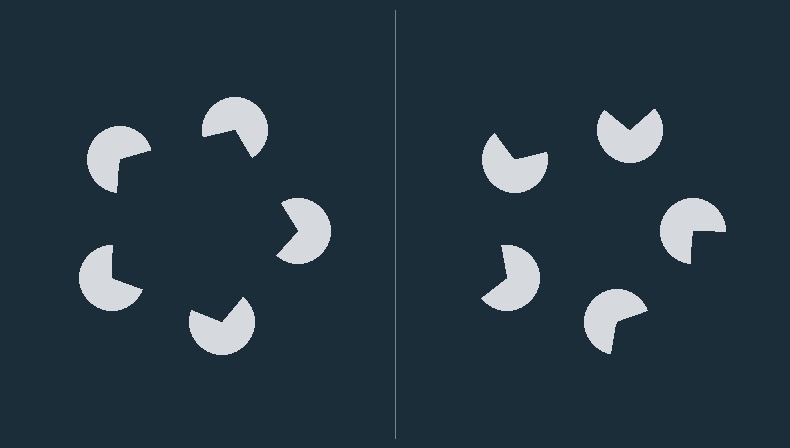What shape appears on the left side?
An illusory pentagon.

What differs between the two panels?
The pac-man discs are positioned identically on both sides; only the wedge orientations differ. On the left they align to a pentagon; on the right they are misaligned.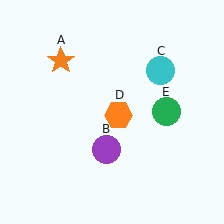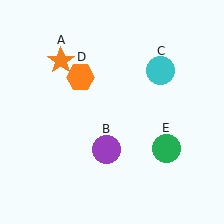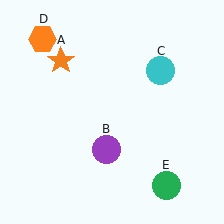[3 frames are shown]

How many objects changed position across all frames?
2 objects changed position: orange hexagon (object D), green circle (object E).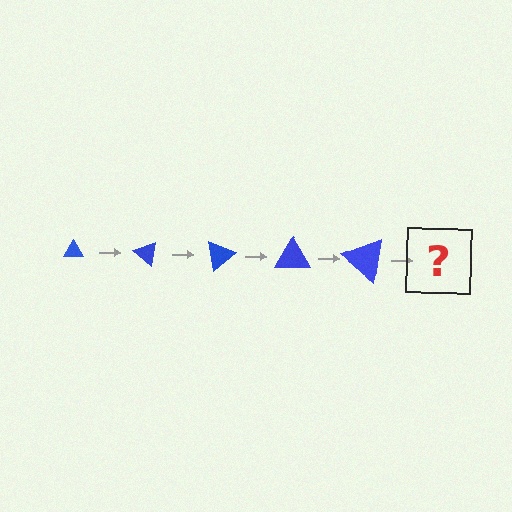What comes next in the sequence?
The next element should be a triangle, larger than the previous one and rotated 200 degrees from the start.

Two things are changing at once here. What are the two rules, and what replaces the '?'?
The two rules are that the triangle grows larger each step and it rotates 40 degrees each step. The '?' should be a triangle, larger than the previous one and rotated 200 degrees from the start.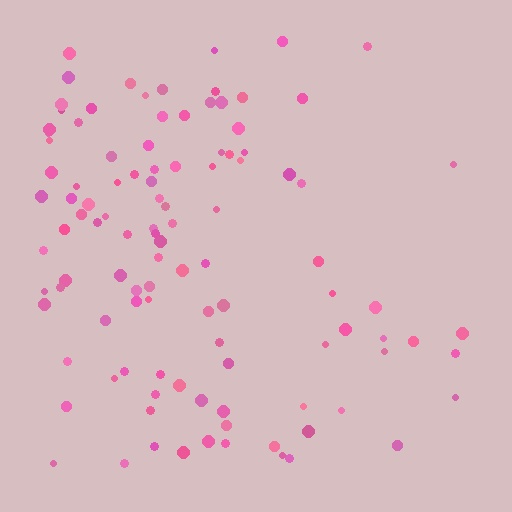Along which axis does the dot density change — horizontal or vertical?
Horizontal.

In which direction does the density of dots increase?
From right to left, with the left side densest.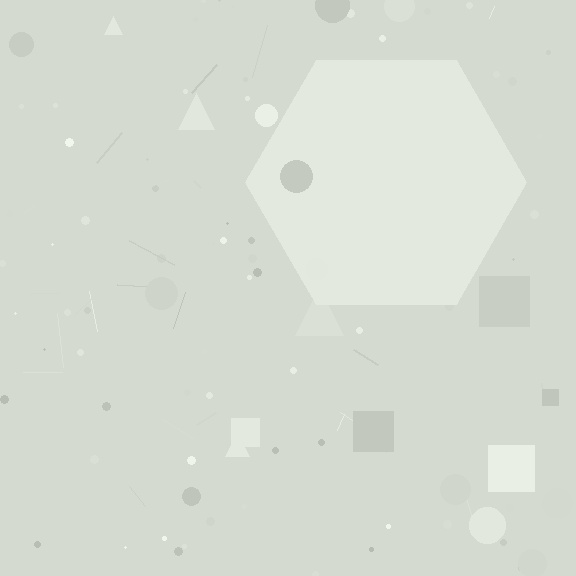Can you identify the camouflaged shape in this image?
The camouflaged shape is a hexagon.